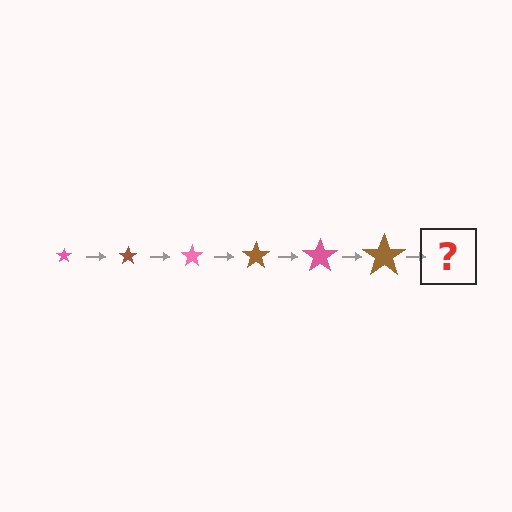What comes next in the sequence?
The next element should be a pink star, larger than the previous one.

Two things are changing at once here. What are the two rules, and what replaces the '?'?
The two rules are that the star grows larger each step and the color cycles through pink and brown. The '?' should be a pink star, larger than the previous one.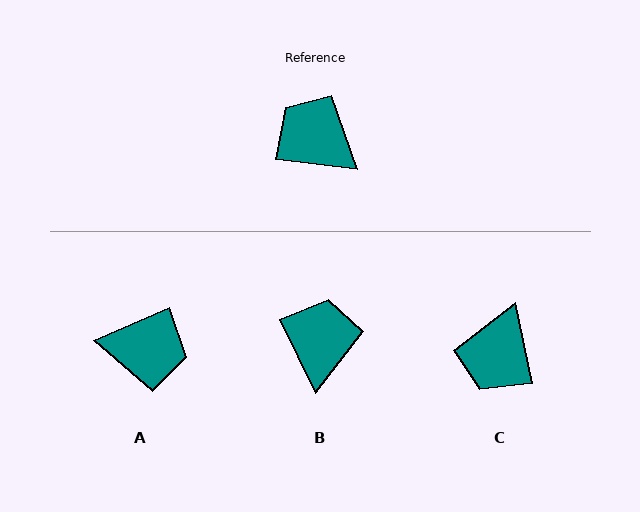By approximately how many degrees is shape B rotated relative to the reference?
Approximately 57 degrees clockwise.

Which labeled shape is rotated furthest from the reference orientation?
A, about 150 degrees away.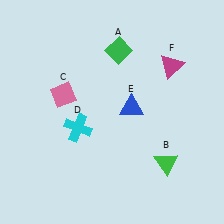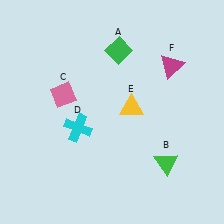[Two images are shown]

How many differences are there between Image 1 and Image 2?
There is 1 difference between the two images.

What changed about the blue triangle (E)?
In Image 1, E is blue. In Image 2, it changed to yellow.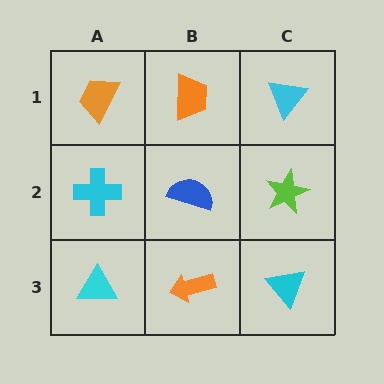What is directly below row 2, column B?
An orange arrow.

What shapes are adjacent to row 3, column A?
A cyan cross (row 2, column A), an orange arrow (row 3, column B).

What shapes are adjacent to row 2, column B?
An orange trapezoid (row 1, column B), an orange arrow (row 3, column B), a cyan cross (row 2, column A), a lime star (row 2, column C).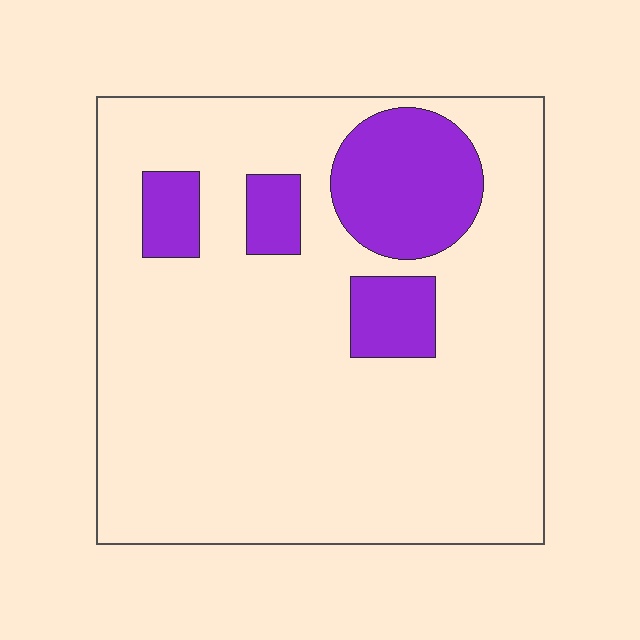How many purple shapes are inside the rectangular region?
4.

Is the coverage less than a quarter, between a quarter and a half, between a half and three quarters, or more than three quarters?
Less than a quarter.